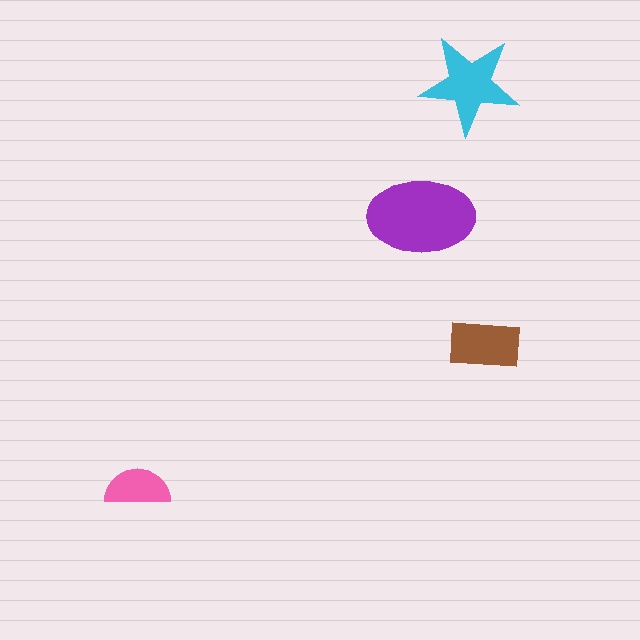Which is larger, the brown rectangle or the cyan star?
The cyan star.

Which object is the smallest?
The pink semicircle.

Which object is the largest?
The purple ellipse.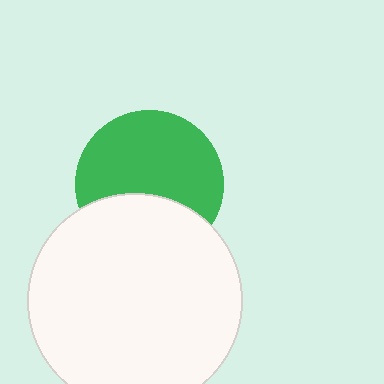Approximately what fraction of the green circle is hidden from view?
Roughly 35% of the green circle is hidden behind the white circle.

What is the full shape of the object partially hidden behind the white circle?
The partially hidden object is a green circle.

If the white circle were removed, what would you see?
You would see the complete green circle.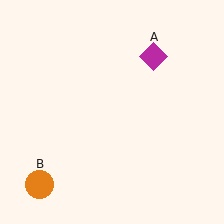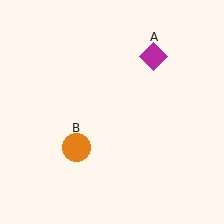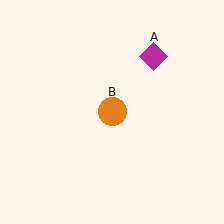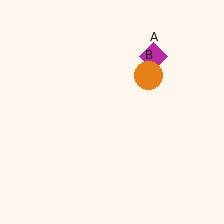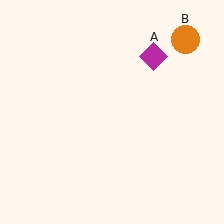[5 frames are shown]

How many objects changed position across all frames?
1 object changed position: orange circle (object B).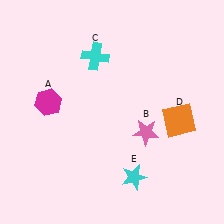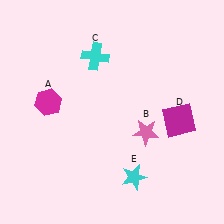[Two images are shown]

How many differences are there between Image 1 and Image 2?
There is 1 difference between the two images.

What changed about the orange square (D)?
In Image 1, D is orange. In Image 2, it changed to magenta.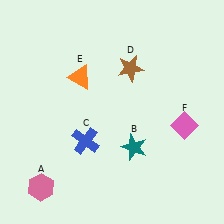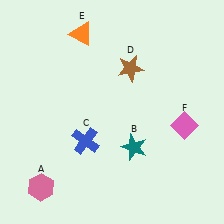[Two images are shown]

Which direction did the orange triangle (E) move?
The orange triangle (E) moved up.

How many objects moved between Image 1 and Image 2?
1 object moved between the two images.